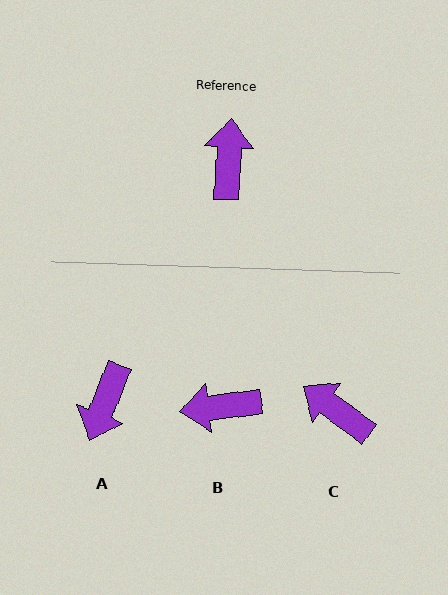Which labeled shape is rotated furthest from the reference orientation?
A, about 162 degrees away.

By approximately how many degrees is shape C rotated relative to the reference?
Approximately 57 degrees counter-clockwise.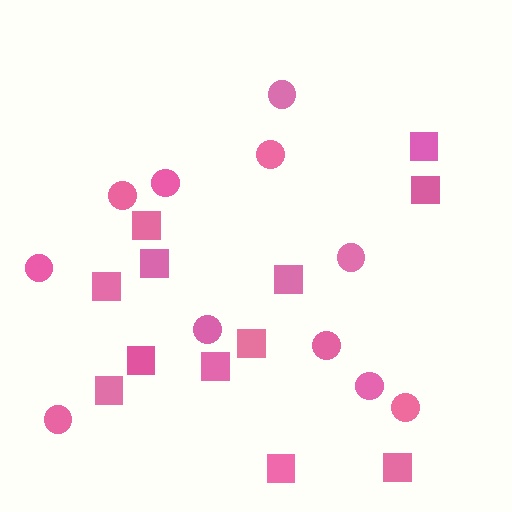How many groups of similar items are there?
There are 2 groups: one group of circles (11) and one group of squares (12).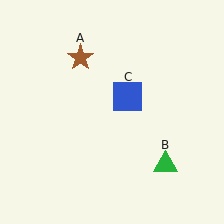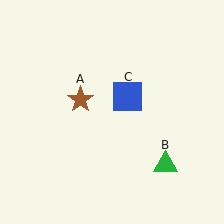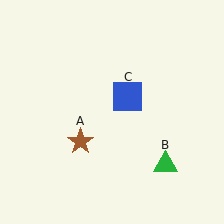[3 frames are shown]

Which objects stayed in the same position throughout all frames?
Green triangle (object B) and blue square (object C) remained stationary.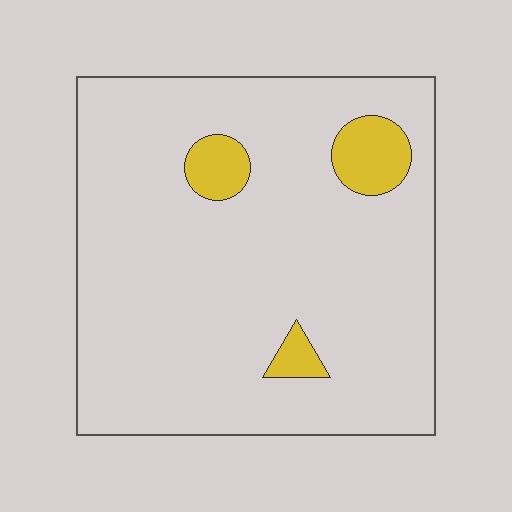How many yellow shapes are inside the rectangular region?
3.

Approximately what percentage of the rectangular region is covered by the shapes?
Approximately 10%.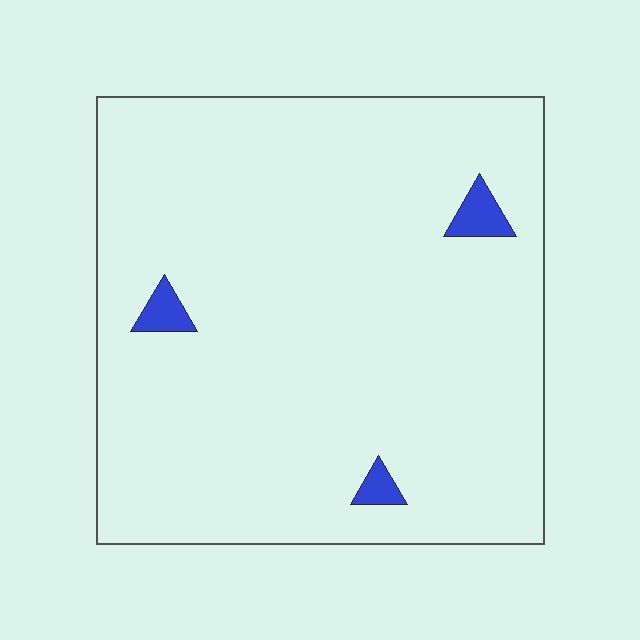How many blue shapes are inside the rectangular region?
3.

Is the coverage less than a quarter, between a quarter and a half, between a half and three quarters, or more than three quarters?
Less than a quarter.